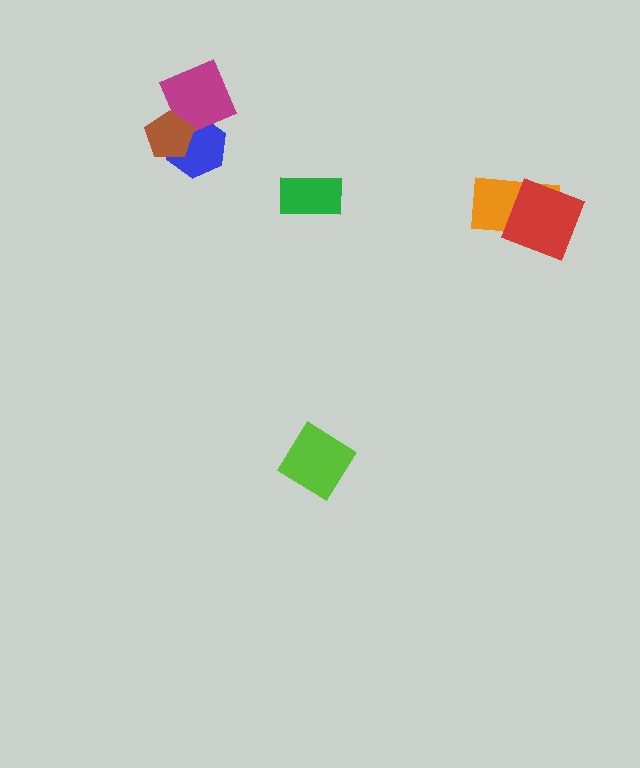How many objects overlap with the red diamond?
1 object overlaps with the red diamond.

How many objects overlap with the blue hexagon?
2 objects overlap with the blue hexagon.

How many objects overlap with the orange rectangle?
1 object overlaps with the orange rectangle.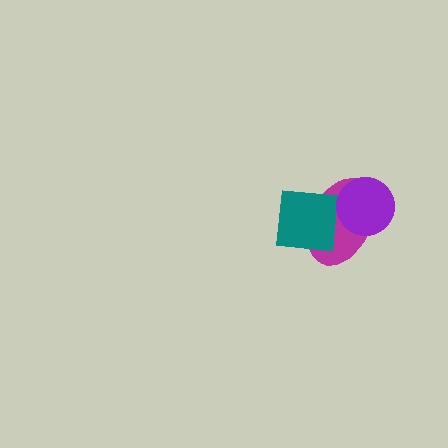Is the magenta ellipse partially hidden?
Yes, it is partially covered by another shape.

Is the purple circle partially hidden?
No, no other shape covers it.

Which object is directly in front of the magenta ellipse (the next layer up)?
The teal square is directly in front of the magenta ellipse.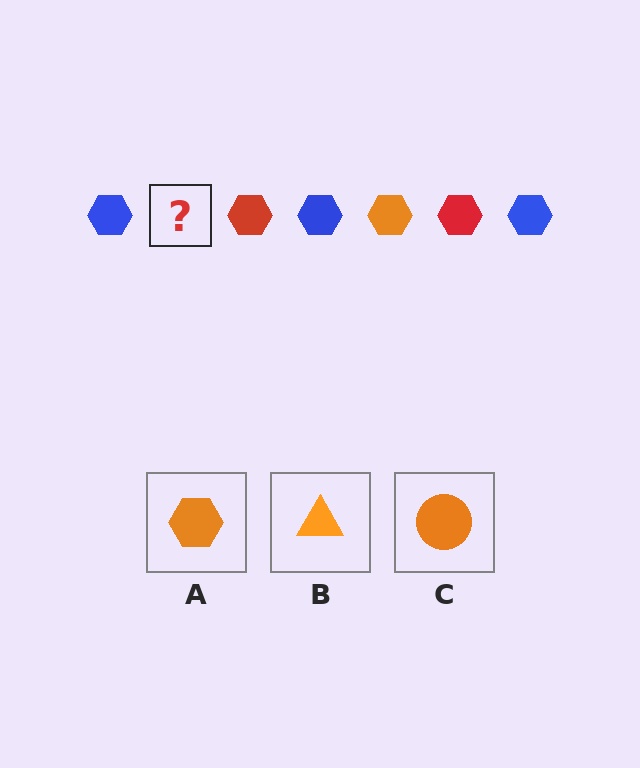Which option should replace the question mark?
Option A.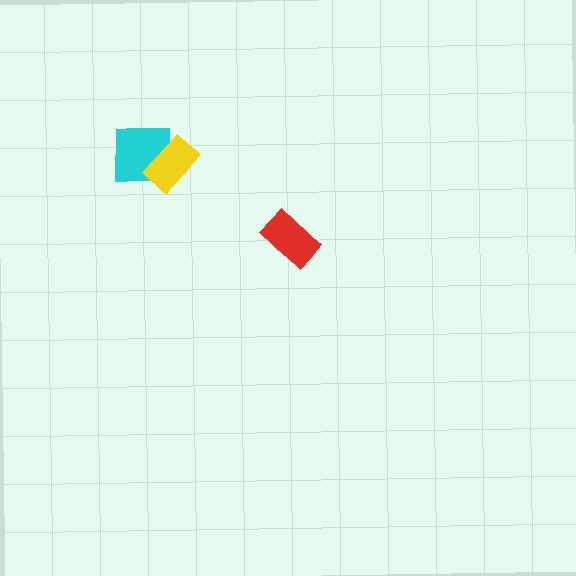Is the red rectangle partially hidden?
No, no other shape covers it.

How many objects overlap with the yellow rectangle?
1 object overlaps with the yellow rectangle.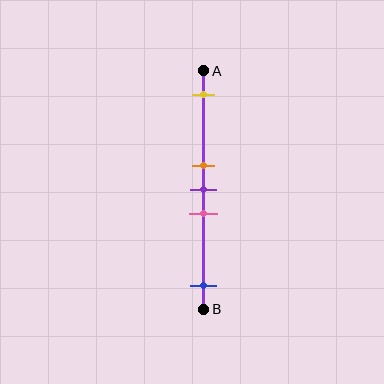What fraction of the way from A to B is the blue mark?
The blue mark is approximately 90% (0.9) of the way from A to B.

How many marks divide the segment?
There are 5 marks dividing the segment.